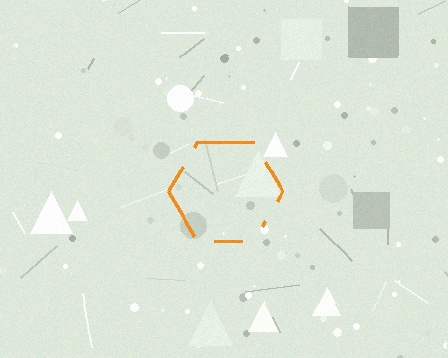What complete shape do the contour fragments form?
The contour fragments form a hexagon.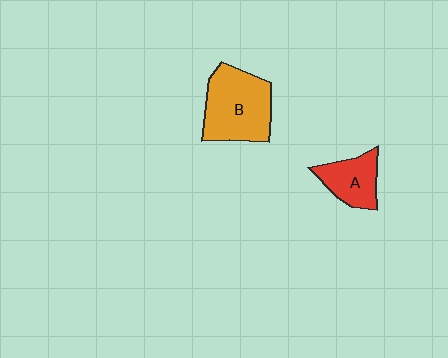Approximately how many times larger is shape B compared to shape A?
Approximately 1.7 times.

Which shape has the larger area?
Shape B (orange).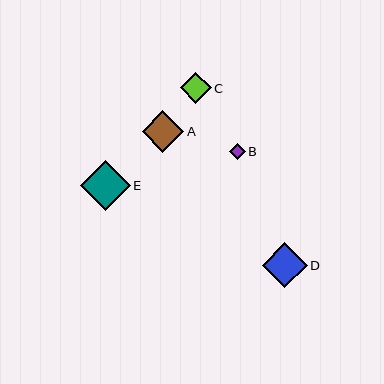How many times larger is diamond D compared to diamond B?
Diamond D is approximately 2.8 times the size of diamond B.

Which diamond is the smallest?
Diamond B is the smallest with a size of approximately 16 pixels.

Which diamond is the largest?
Diamond E is the largest with a size of approximately 50 pixels.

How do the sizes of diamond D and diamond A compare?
Diamond D and diamond A are approximately the same size.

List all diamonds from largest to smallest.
From largest to smallest: E, D, A, C, B.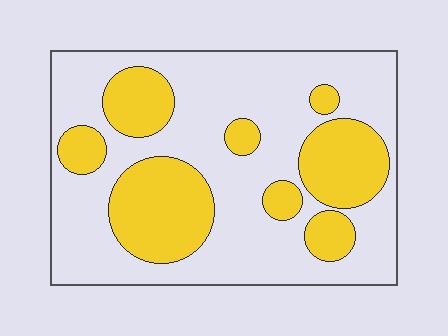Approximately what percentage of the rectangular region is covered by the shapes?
Approximately 35%.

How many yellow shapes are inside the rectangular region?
8.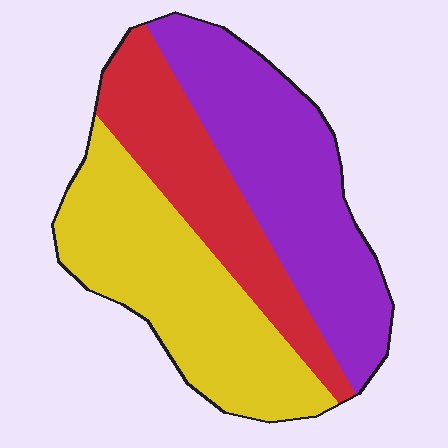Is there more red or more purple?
Purple.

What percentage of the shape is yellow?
Yellow covers 37% of the shape.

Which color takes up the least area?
Red, at roughly 25%.